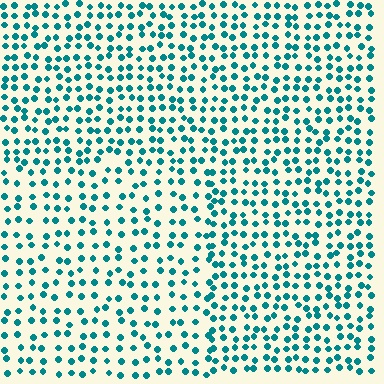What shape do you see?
I see a rectangle.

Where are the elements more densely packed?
The elements are more densely packed outside the rectangle boundary.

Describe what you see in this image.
The image contains small teal elements arranged at two different densities. A rectangle-shaped region is visible where the elements are less densely packed than the surrounding area.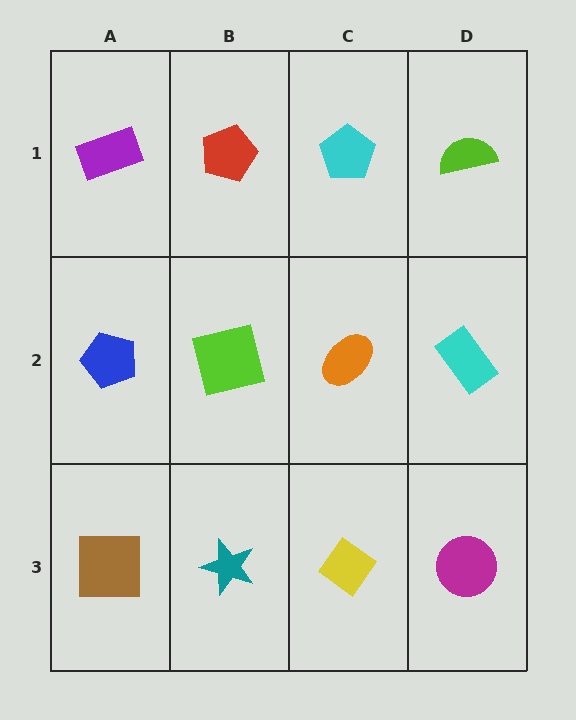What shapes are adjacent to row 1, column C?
An orange ellipse (row 2, column C), a red pentagon (row 1, column B), a lime semicircle (row 1, column D).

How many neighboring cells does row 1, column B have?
3.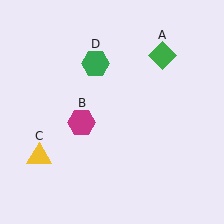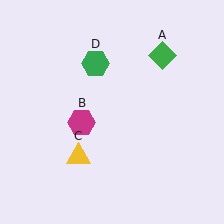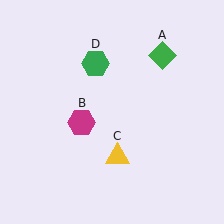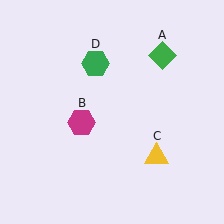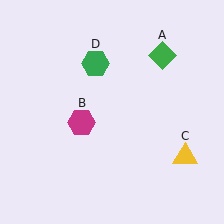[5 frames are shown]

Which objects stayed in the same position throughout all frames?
Green diamond (object A) and magenta hexagon (object B) and green hexagon (object D) remained stationary.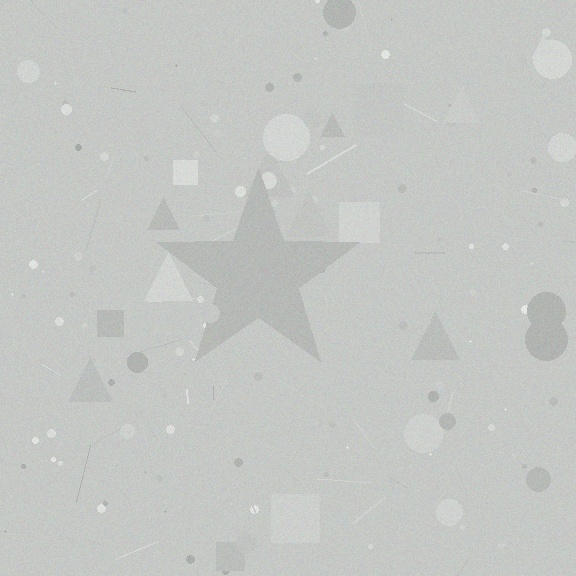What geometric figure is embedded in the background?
A star is embedded in the background.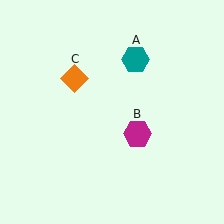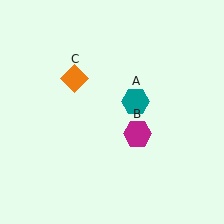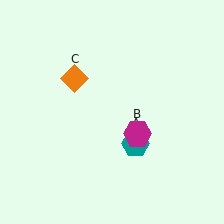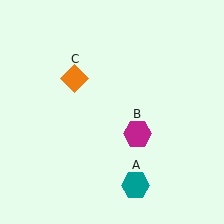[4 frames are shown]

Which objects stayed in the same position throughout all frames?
Magenta hexagon (object B) and orange diamond (object C) remained stationary.